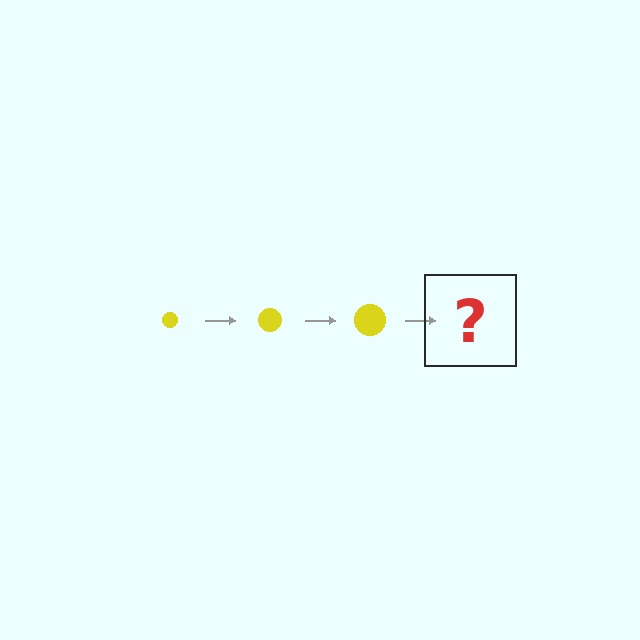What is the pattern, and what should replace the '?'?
The pattern is that the circle gets progressively larger each step. The '?' should be a yellow circle, larger than the previous one.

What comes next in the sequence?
The next element should be a yellow circle, larger than the previous one.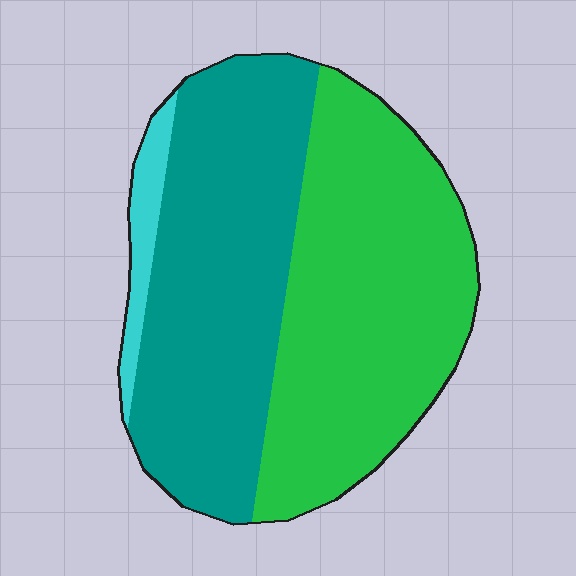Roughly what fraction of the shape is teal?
Teal covers about 45% of the shape.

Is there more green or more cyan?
Green.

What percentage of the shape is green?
Green covers around 50% of the shape.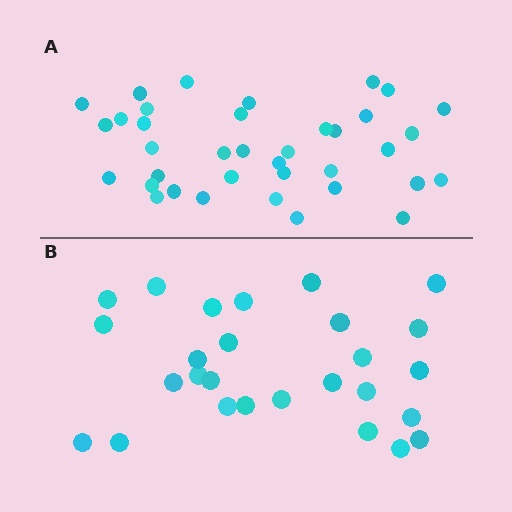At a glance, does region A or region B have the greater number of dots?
Region A (the top region) has more dots.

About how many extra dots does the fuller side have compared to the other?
Region A has roughly 10 or so more dots than region B.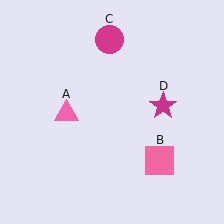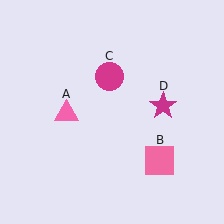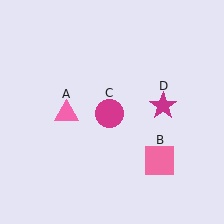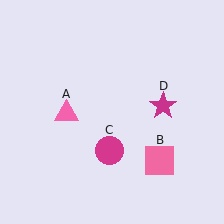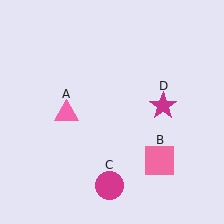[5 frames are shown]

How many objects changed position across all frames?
1 object changed position: magenta circle (object C).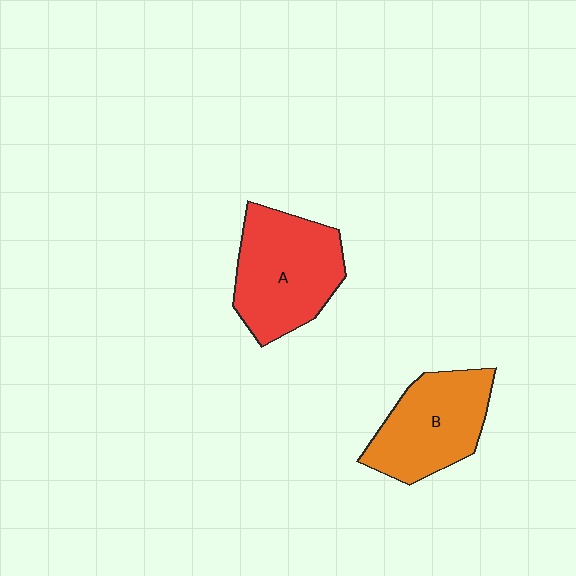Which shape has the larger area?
Shape A (red).